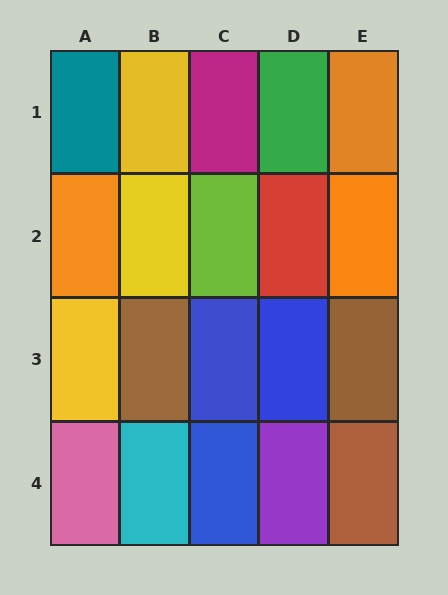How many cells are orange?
3 cells are orange.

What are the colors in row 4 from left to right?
Pink, cyan, blue, purple, brown.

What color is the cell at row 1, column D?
Green.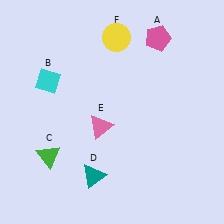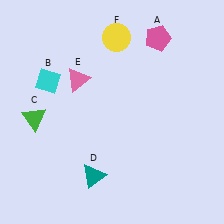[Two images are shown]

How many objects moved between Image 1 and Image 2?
2 objects moved between the two images.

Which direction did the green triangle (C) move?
The green triangle (C) moved up.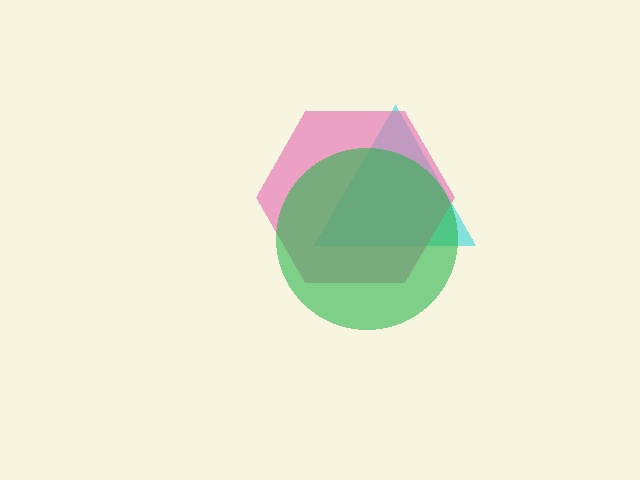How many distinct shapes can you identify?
There are 3 distinct shapes: a cyan triangle, a pink hexagon, a green circle.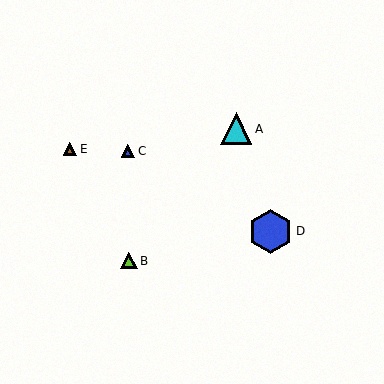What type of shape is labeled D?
Shape D is a blue hexagon.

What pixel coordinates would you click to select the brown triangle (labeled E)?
Click at (70, 149) to select the brown triangle E.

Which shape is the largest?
The blue hexagon (labeled D) is the largest.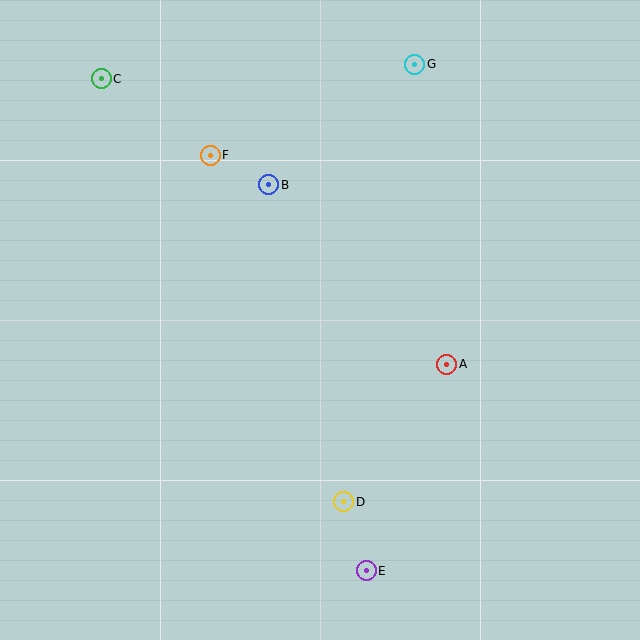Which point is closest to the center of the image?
Point A at (447, 364) is closest to the center.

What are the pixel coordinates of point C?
Point C is at (101, 79).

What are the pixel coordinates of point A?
Point A is at (447, 364).